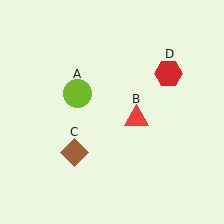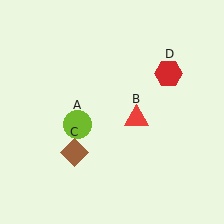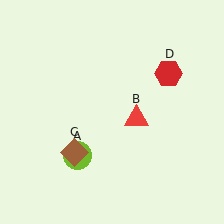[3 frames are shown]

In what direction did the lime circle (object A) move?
The lime circle (object A) moved down.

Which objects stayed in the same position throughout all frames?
Red triangle (object B) and brown diamond (object C) and red hexagon (object D) remained stationary.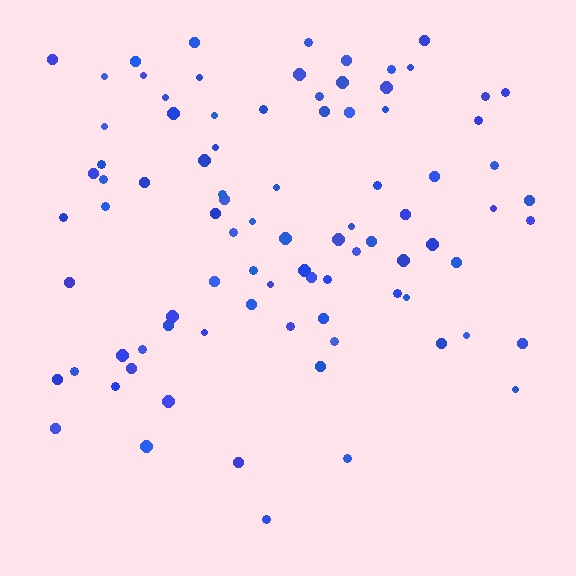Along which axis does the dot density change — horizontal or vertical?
Vertical.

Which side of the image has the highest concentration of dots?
The top.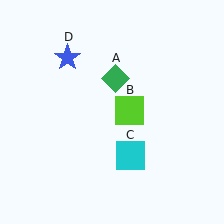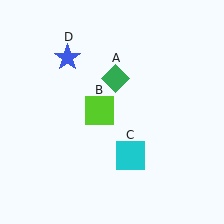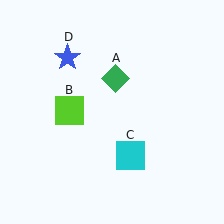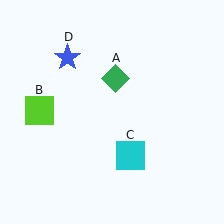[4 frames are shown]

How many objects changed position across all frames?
1 object changed position: lime square (object B).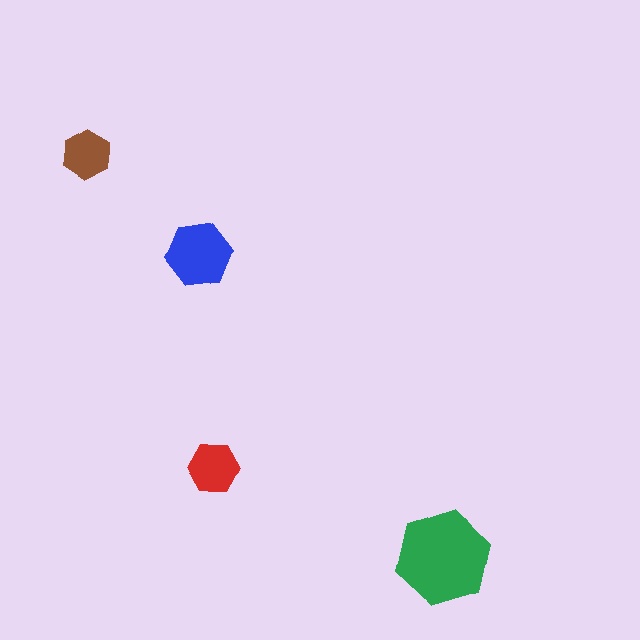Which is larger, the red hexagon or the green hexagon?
The green one.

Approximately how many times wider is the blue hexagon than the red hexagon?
About 1.5 times wider.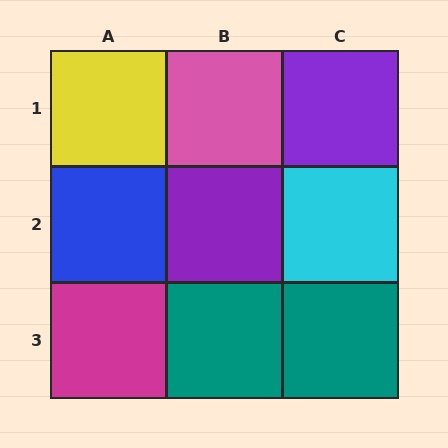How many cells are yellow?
1 cell is yellow.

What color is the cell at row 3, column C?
Teal.